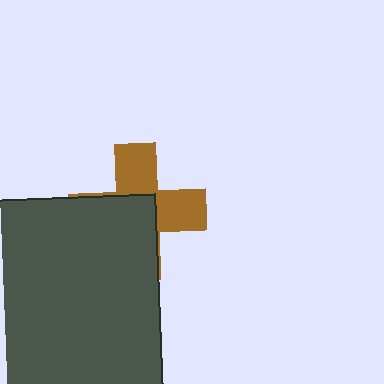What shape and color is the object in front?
The object in front is a dark gray square.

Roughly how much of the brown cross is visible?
A small part of it is visible (roughly 45%).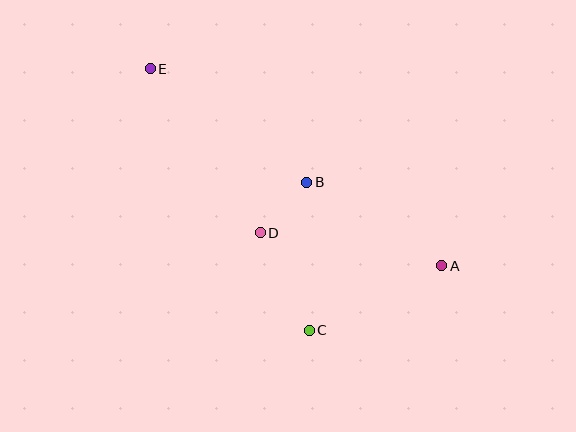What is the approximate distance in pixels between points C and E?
The distance between C and E is approximately 306 pixels.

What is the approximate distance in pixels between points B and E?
The distance between B and E is approximately 193 pixels.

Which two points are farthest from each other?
Points A and E are farthest from each other.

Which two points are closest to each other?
Points B and D are closest to each other.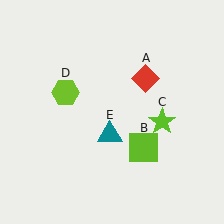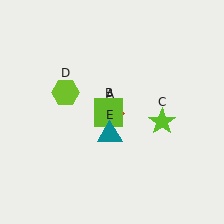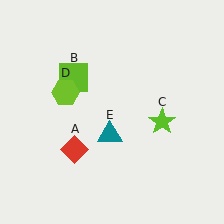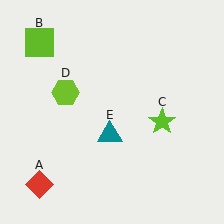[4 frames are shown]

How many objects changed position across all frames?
2 objects changed position: red diamond (object A), lime square (object B).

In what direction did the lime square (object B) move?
The lime square (object B) moved up and to the left.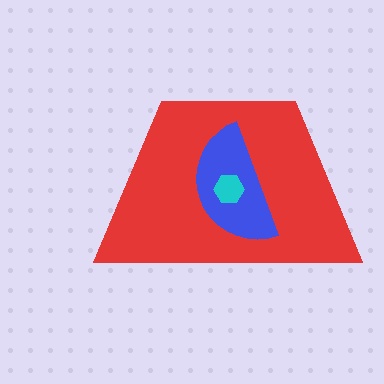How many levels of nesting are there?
3.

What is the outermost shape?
The red trapezoid.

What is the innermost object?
The cyan hexagon.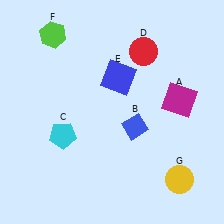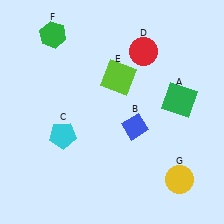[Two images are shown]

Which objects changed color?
A changed from magenta to green. E changed from blue to lime. F changed from lime to green.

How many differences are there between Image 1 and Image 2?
There are 3 differences between the two images.